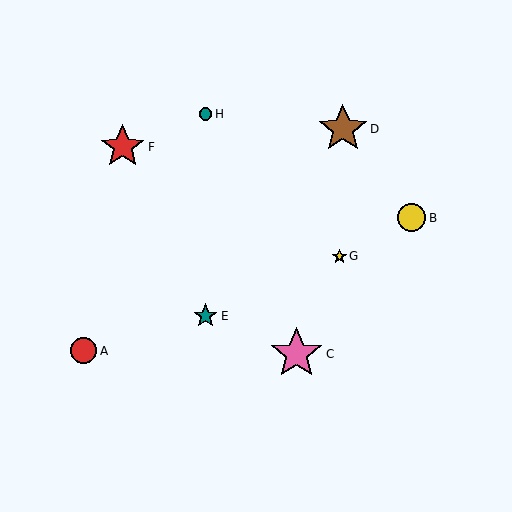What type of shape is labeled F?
Shape F is a red star.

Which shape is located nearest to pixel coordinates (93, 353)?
The red circle (labeled A) at (84, 351) is nearest to that location.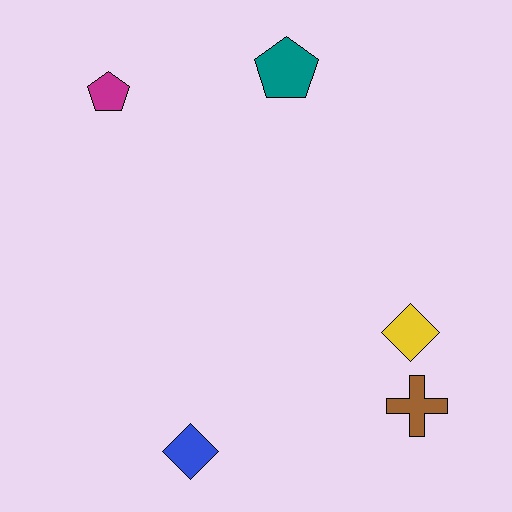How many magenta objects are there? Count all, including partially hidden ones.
There is 1 magenta object.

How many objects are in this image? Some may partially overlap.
There are 5 objects.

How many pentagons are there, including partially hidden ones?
There are 2 pentagons.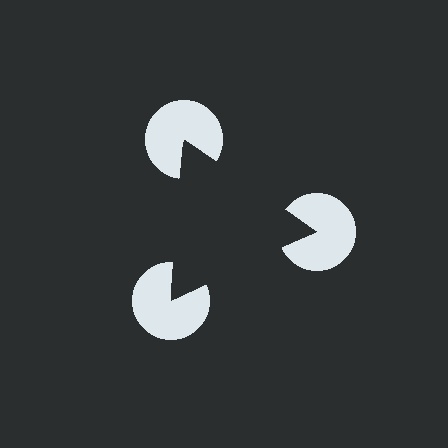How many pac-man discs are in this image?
There are 3 — one at each vertex of the illusory triangle.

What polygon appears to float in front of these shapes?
An illusory triangle — its edges are inferred from the aligned wedge cuts in the pac-man discs, not physically drawn.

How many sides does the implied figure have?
3 sides.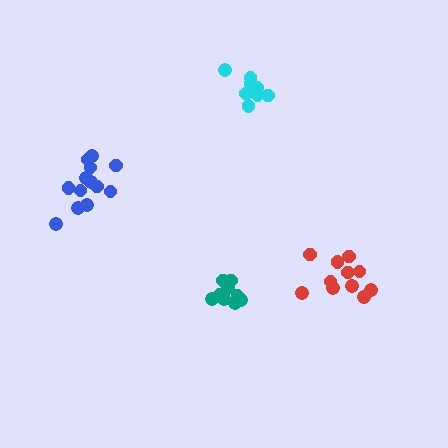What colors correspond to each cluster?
The clusters are colored: cyan, teal, red, blue.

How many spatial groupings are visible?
There are 4 spatial groupings.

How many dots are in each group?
Group 1: 9 dots, Group 2: 10 dots, Group 3: 11 dots, Group 4: 13 dots (43 total).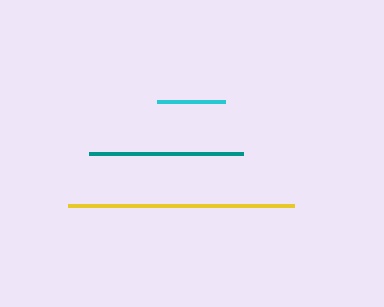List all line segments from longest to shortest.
From longest to shortest: yellow, teal, cyan.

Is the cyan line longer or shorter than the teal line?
The teal line is longer than the cyan line.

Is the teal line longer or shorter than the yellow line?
The yellow line is longer than the teal line.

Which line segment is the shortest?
The cyan line is the shortest at approximately 68 pixels.